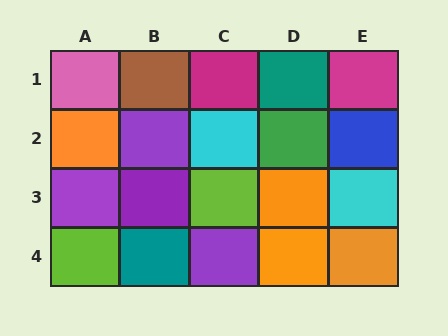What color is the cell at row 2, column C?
Cyan.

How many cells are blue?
1 cell is blue.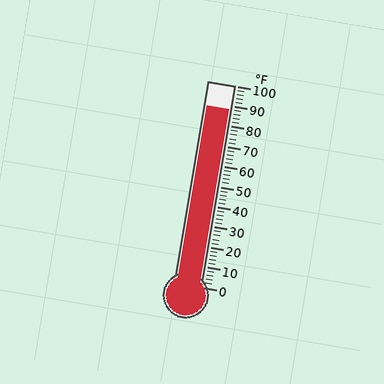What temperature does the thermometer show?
The thermometer shows approximately 88°F.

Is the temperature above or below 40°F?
The temperature is above 40°F.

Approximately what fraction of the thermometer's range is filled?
The thermometer is filled to approximately 90% of its range.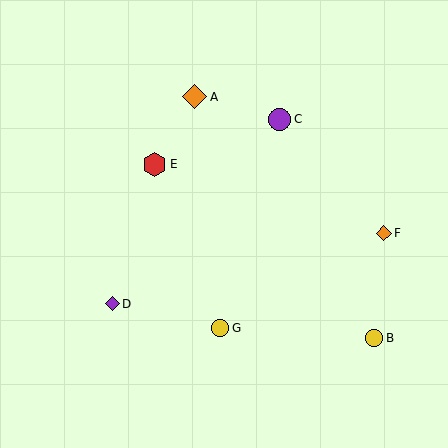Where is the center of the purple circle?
The center of the purple circle is at (280, 119).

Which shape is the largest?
The orange diamond (labeled A) is the largest.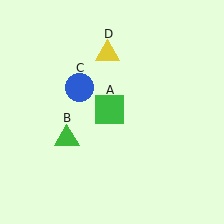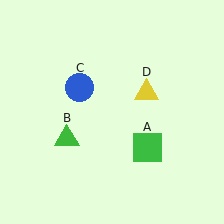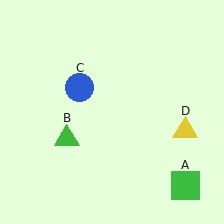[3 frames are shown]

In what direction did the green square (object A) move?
The green square (object A) moved down and to the right.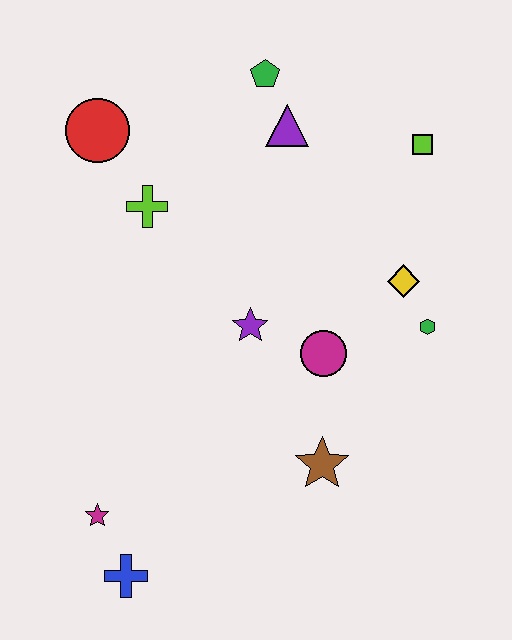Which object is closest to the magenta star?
The blue cross is closest to the magenta star.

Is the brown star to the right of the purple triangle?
Yes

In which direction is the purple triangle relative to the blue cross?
The purple triangle is above the blue cross.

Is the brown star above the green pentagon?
No